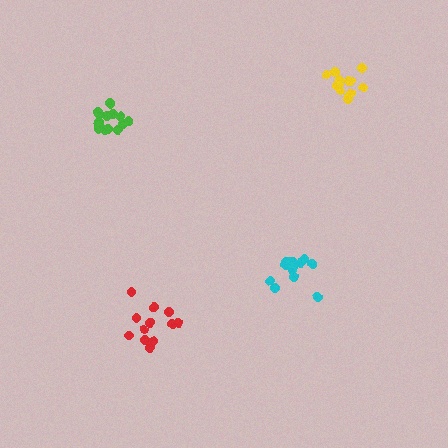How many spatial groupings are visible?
There are 4 spatial groupings.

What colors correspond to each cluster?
The clusters are colored: red, green, cyan, yellow.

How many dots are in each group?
Group 1: 12 dots, Group 2: 16 dots, Group 3: 13 dots, Group 4: 14 dots (55 total).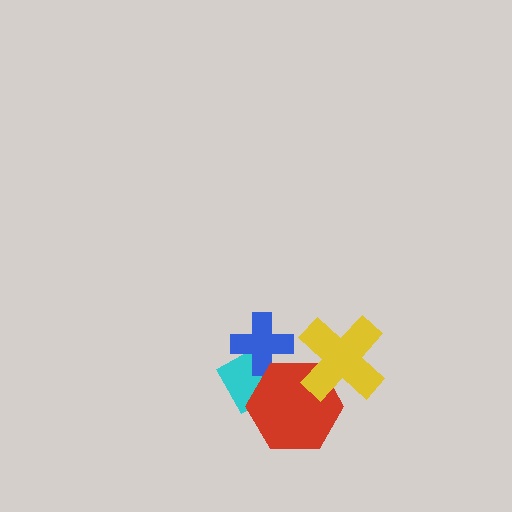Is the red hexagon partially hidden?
Yes, it is partially covered by another shape.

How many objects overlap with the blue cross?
2 objects overlap with the blue cross.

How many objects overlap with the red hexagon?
3 objects overlap with the red hexagon.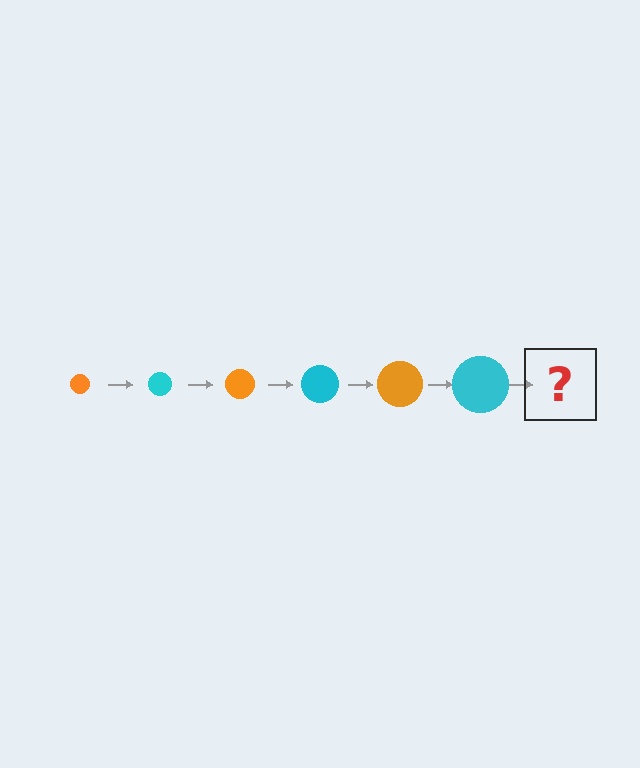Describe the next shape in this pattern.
It should be an orange circle, larger than the previous one.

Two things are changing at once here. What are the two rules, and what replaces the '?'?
The two rules are that the circle grows larger each step and the color cycles through orange and cyan. The '?' should be an orange circle, larger than the previous one.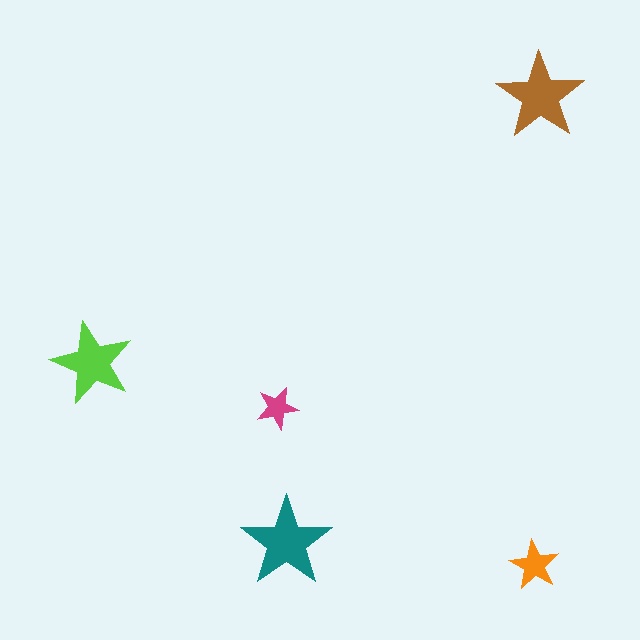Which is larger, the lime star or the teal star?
The teal one.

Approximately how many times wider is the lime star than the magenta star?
About 2 times wider.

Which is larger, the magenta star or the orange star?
The orange one.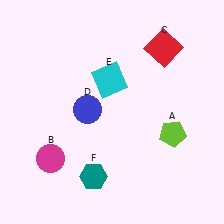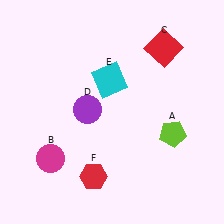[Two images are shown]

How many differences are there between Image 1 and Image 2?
There are 2 differences between the two images.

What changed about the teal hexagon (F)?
In Image 1, F is teal. In Image 2, it changed to red.